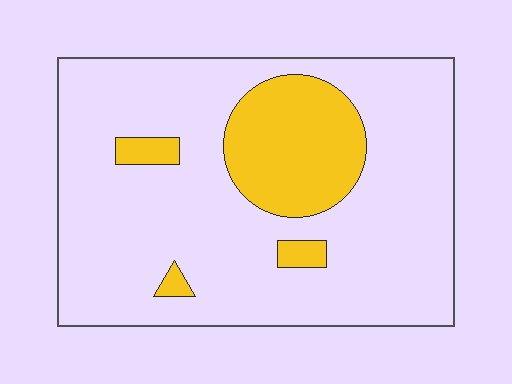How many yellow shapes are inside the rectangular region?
4.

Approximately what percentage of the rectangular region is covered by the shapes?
Approximately 20%.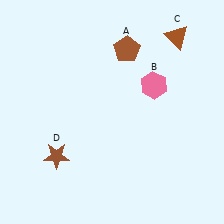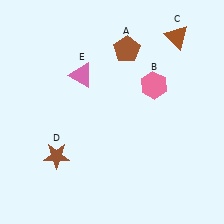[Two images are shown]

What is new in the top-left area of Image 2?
A pink triangle (E) was added in the top-left area of Image 2.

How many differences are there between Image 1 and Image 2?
There is 1 difference between the two images.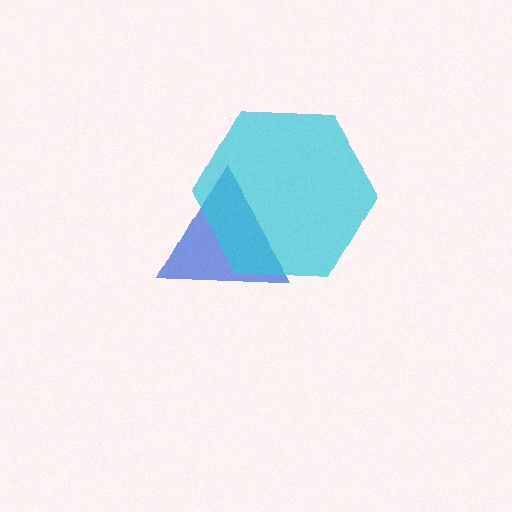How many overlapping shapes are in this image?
There are 2 overlapping shapes in the image.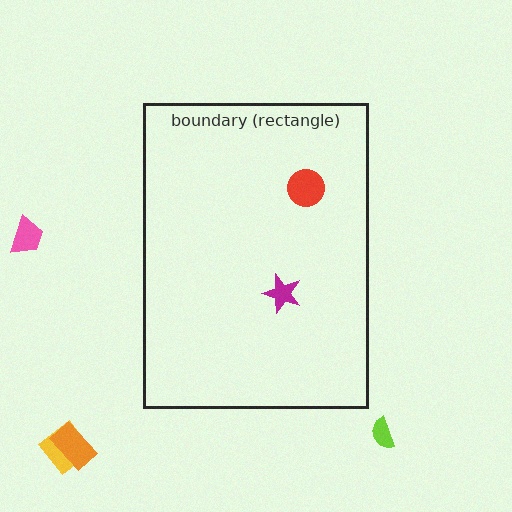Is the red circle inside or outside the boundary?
Inside.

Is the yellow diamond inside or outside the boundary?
Outside.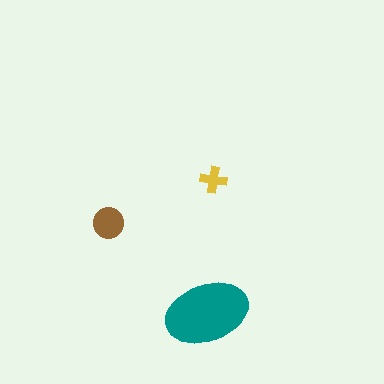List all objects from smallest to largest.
The yellow cross, the brown circle, the teal ellipse.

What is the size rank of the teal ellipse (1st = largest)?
1st.